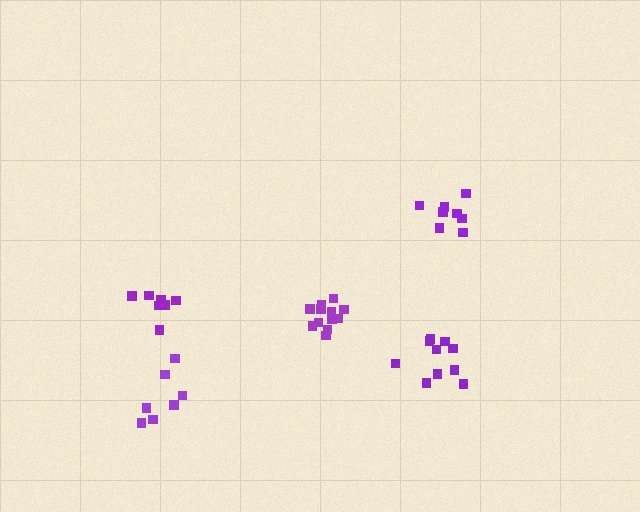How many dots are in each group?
Group 1: 7 dots, Group 2: 10 dots, Group 3: 12 dots, Group 4: 7 dots, Group 5: 8 dots (44 total).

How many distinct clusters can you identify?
There are 5 distinct clusters.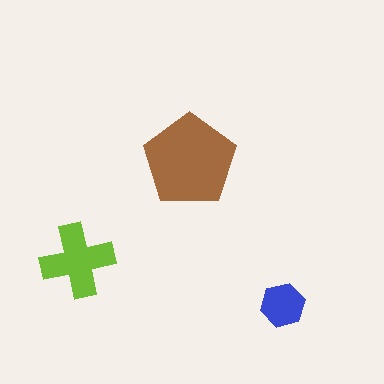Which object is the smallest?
The blue hexagon.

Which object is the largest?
The brown pentagon.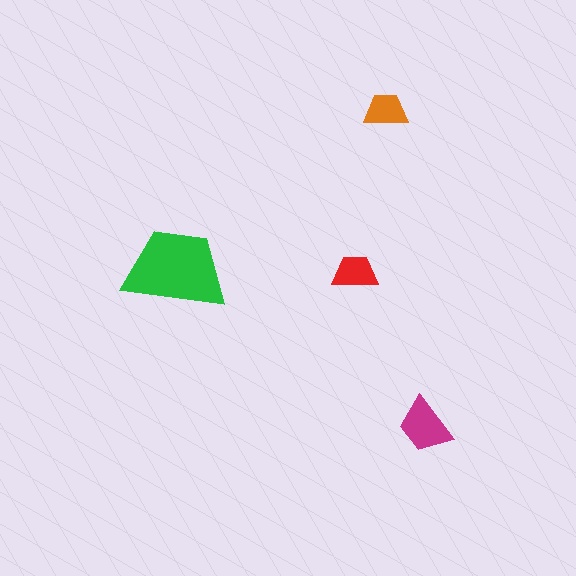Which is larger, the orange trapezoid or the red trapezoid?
The red one.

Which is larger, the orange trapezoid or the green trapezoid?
The green one.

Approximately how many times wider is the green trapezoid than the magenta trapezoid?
About 2 times wider.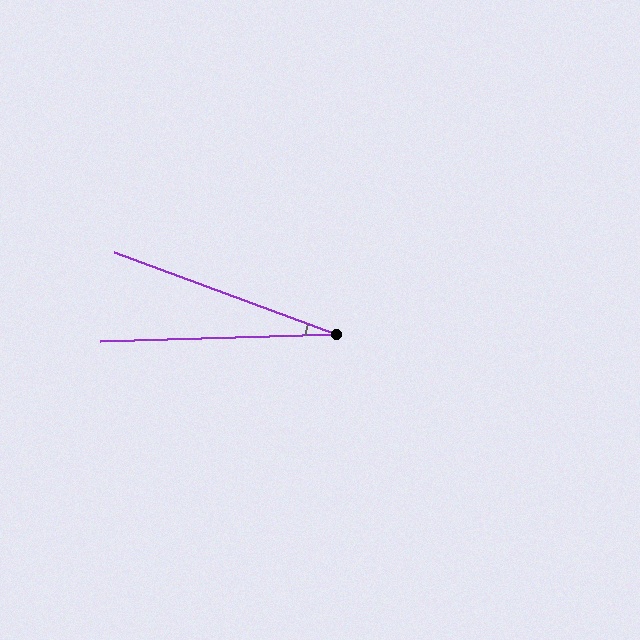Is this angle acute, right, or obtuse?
It is acute.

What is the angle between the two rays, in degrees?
Approximately 22 degrees.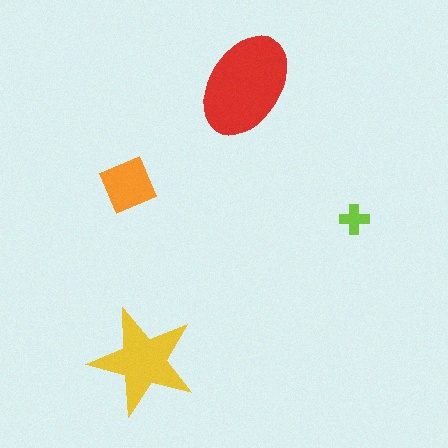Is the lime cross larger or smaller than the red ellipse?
Smaller.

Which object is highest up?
The red ellipse is topmost.